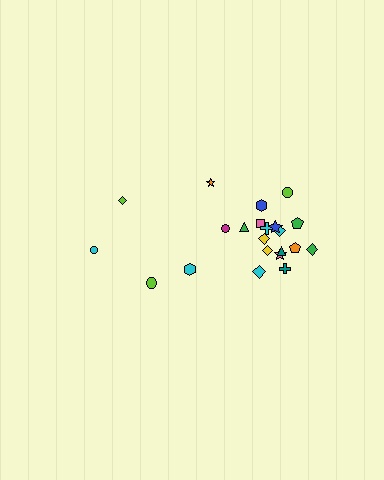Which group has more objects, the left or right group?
The right group.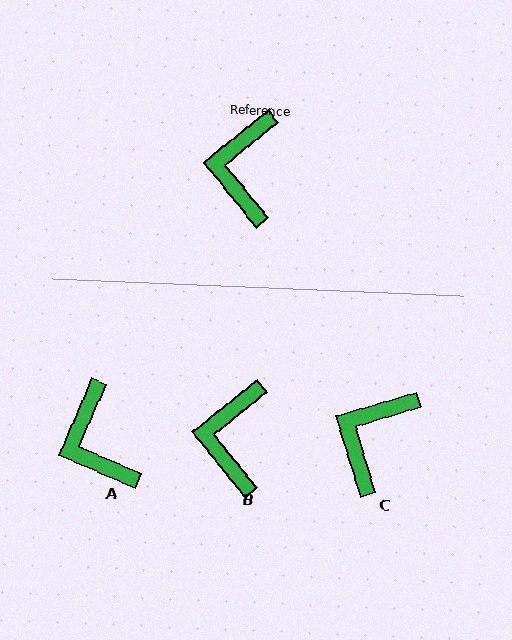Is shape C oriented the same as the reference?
No, it is off by about 22 degrees.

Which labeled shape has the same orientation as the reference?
B.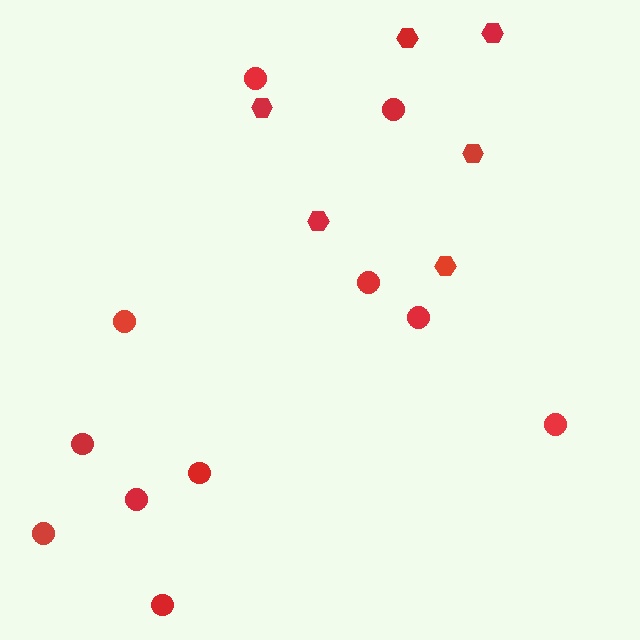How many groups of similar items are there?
There are 2 groups: one group of circles (11) and one group of hexagons (6).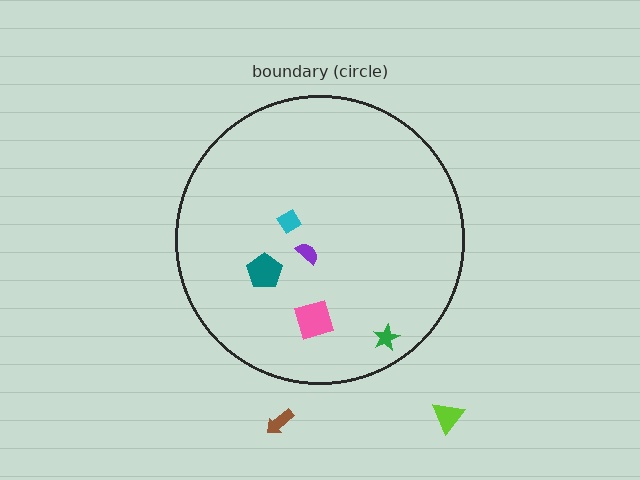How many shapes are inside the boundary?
5 inside, 2 outside.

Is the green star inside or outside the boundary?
Inside.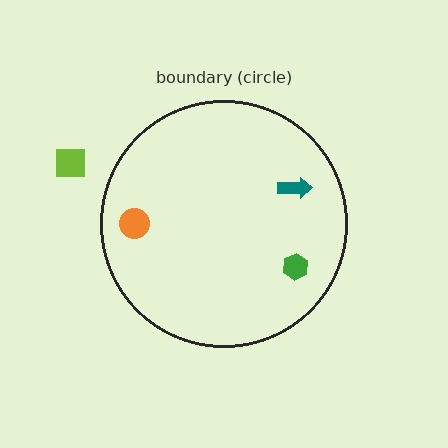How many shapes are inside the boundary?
3 inside, 1 outside.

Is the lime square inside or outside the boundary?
Outside.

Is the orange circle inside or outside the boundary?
Inside.